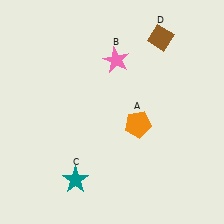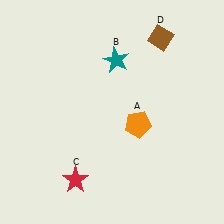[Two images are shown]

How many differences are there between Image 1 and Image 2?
There are 2 differences between the two images.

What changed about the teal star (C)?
In Image 1, C is teal. In Image 2, it changed to red.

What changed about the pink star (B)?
In Image 1, B is pink. In Image 2, it changed to teal.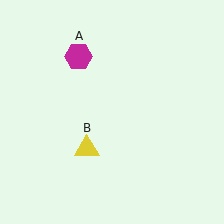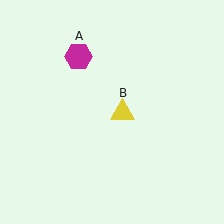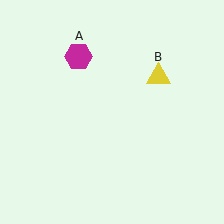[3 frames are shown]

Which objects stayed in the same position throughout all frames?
Magenta hexagon (object A) remained stationary.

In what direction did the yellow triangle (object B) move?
The yellow triangle (object B) moved up and to the right.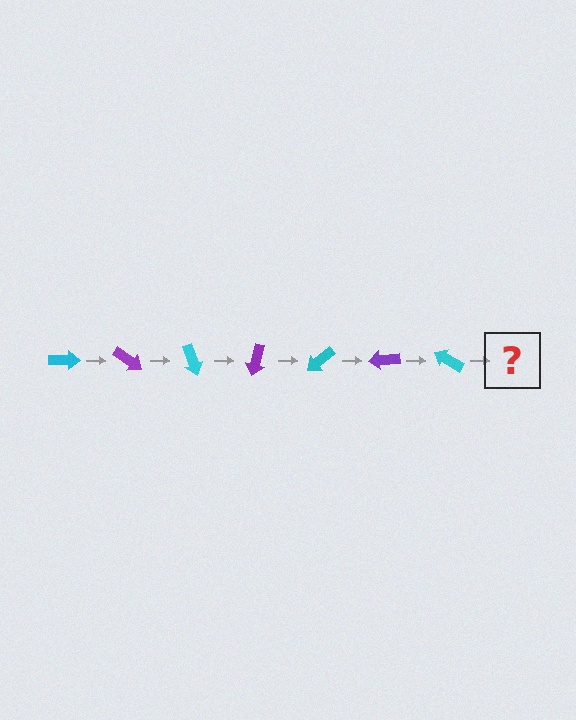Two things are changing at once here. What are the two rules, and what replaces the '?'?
The two rules are that it rotates 35 degrees each step and the color cycles through cyan and purple. The '?' should be a purple arrow, rotated 245 degrees from the start.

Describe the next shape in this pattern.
It should be a purple arrow, rotated 245 degrees from the start.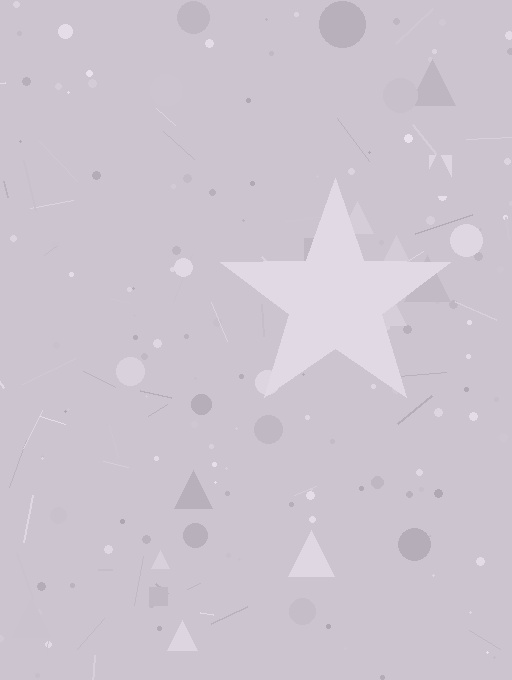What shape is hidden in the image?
A star is hidden in the image.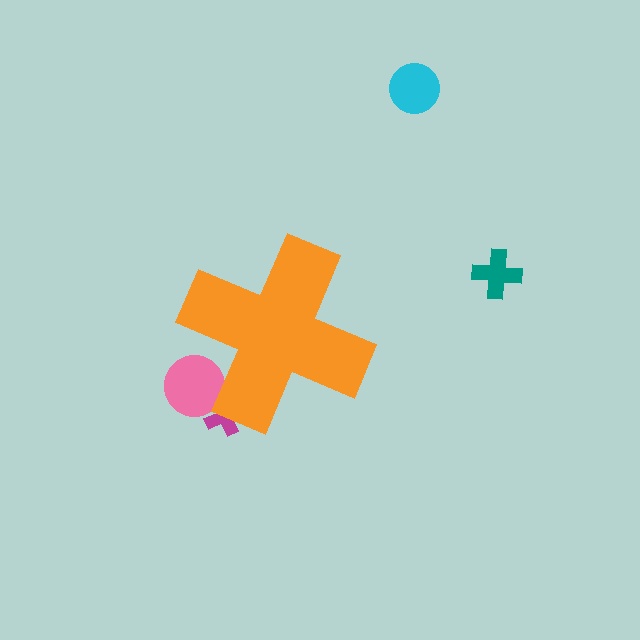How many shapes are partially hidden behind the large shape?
2 shapes are partially hidden.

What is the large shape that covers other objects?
An orange cross.